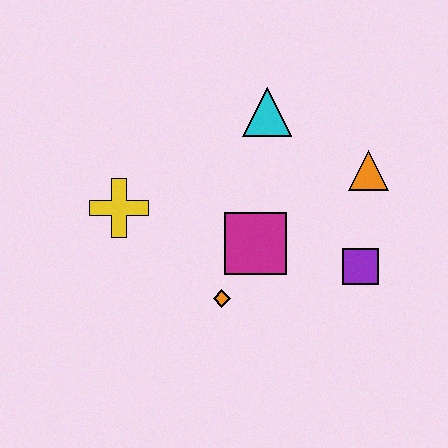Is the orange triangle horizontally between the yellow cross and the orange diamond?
No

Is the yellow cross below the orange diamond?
No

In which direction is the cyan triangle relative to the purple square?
The cyan triangle is above the purple square.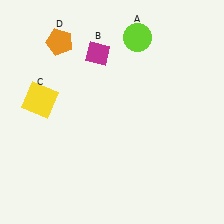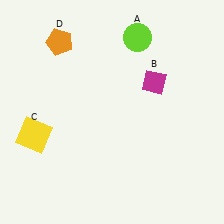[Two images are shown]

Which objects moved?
The objects that moved are: the magenta diamond (B), the yellow square (C).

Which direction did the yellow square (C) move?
The yellow square (C) moved down.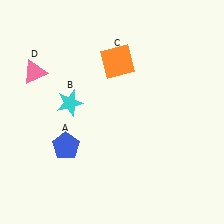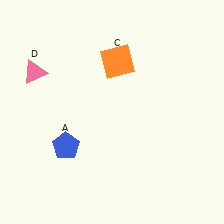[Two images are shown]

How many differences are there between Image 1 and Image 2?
There is 1 difference between the two images.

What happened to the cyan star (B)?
The cyan star (B) was removed in Image 2. It was in the top-left area of Image 1.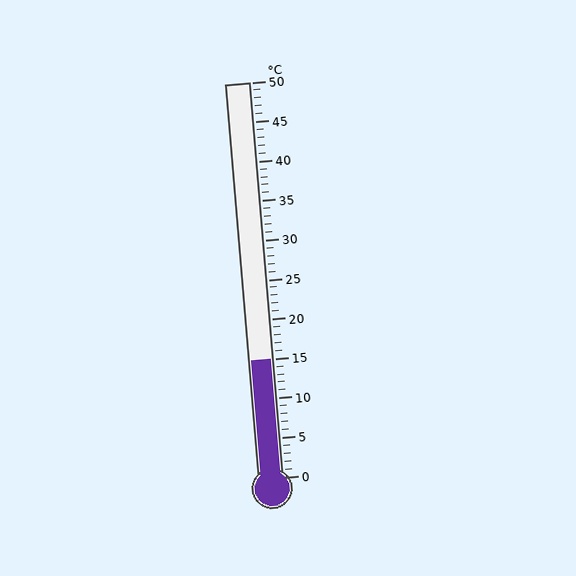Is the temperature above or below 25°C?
The temperature is below 25°C.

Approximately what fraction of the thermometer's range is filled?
The thermometer is filled to approximately 30% of its range.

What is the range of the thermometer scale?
The thermometer scale ranges from 0°C to 50°C.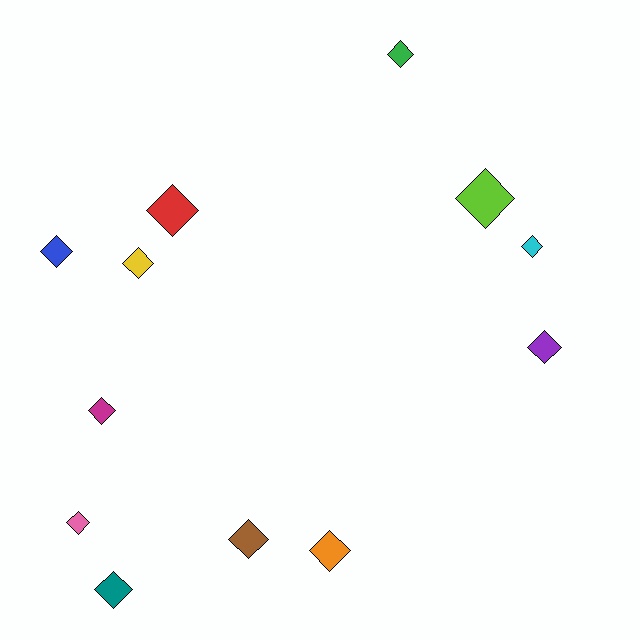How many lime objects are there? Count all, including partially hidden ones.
There is 1 lime object.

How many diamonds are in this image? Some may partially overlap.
There are 12 diamonds.